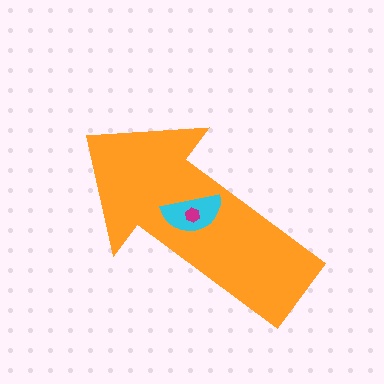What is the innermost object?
The magenta hexagon.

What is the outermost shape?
The orange arrow.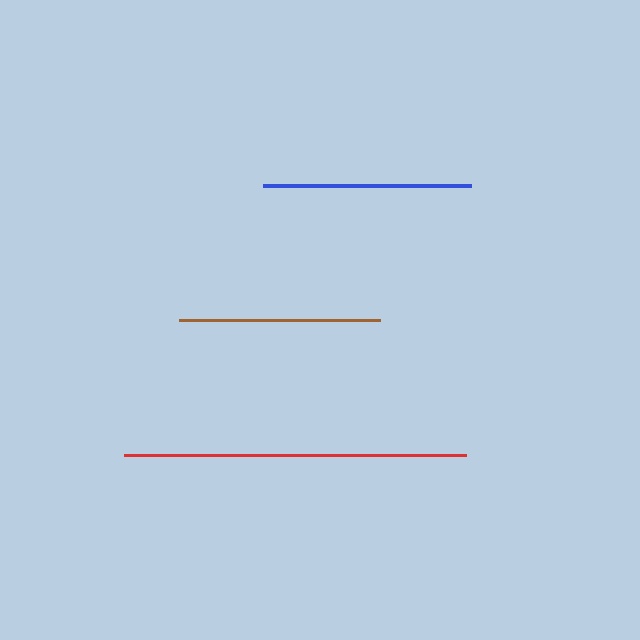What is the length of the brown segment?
The brown segment is approximately 201 pixels long.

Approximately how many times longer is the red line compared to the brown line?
The red line is approximately 1.7 times the length of the brown line.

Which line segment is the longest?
The red line is the longest at approximately 342 pixels.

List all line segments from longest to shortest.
From longest to shortest: red, blue, brown.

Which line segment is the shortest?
The brown line is the shortest at approximately 201 pixels.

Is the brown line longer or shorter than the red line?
The red line is longer than the brown line.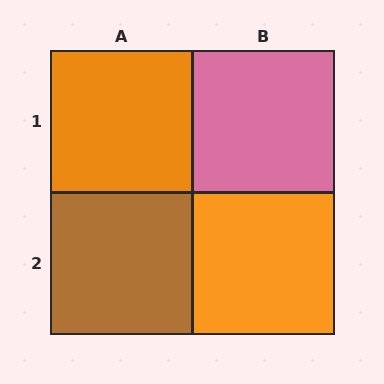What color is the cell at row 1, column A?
Orange.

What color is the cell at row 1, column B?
Pink.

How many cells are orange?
2 cells are orange.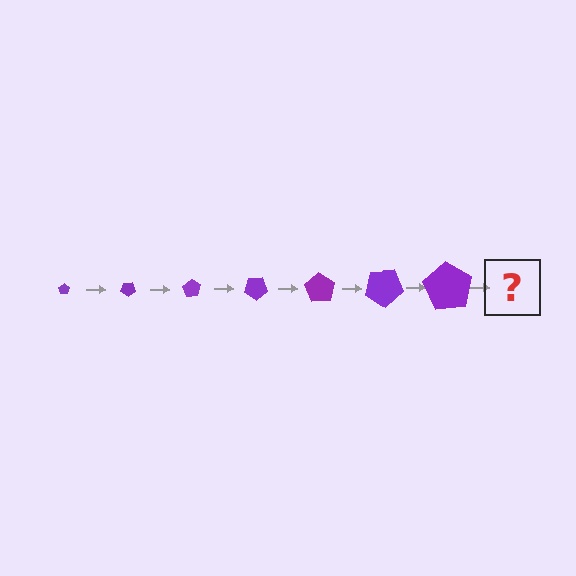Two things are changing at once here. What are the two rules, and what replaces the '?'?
The two rules are that the pentagon grows larger each step and it rotates 35 degrees each step. The '?' should be a pentagon, larger than the previous one and rotated 245 degrees from the start.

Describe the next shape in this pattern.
It should be a pentagon, larger than the previous one and rotated 245 degrees from the start.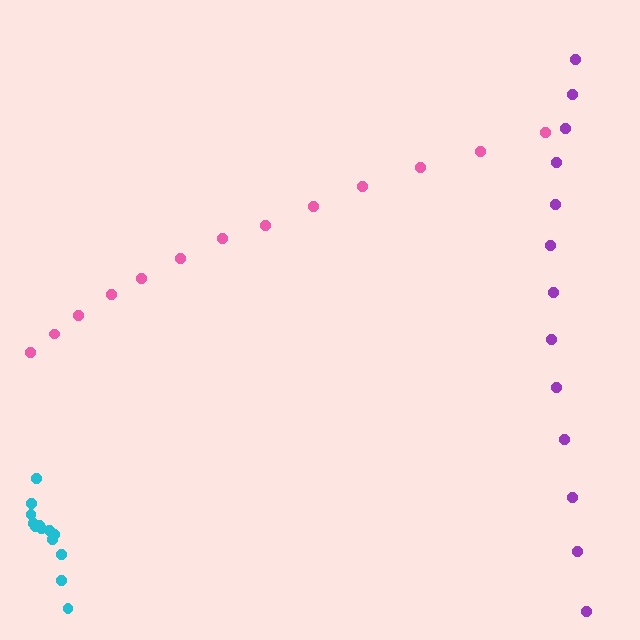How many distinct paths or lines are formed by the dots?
There are 3 distinct paths.